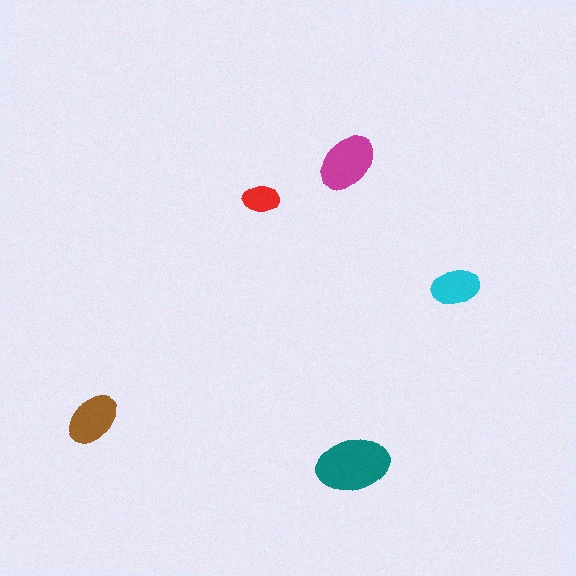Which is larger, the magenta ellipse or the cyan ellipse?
The magenta one.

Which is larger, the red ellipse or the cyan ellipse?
The cyan one.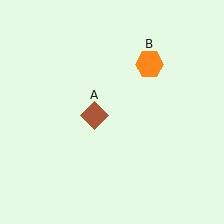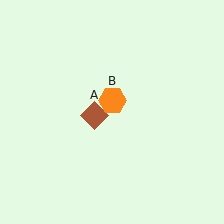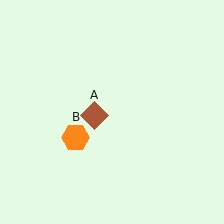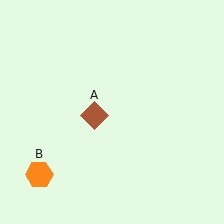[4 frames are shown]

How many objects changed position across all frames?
1 object changed position: orange hexagon (object B).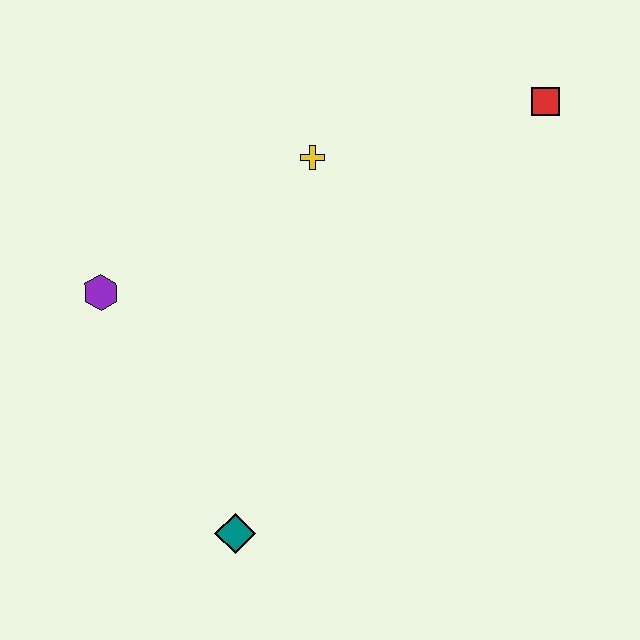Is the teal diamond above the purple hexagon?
No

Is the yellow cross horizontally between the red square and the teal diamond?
Yes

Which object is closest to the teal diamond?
The purple hexagon is closest to the teal diamond.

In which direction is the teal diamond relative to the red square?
The teal diamond is below the red square.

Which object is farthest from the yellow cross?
The teal diamond is farthest from the yellow cross.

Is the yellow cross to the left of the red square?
Yes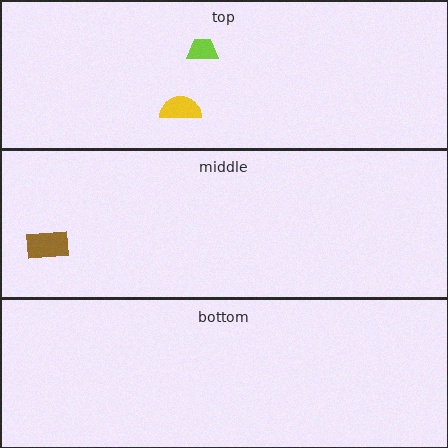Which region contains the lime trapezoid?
The top region.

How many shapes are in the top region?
2.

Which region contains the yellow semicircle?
The top region.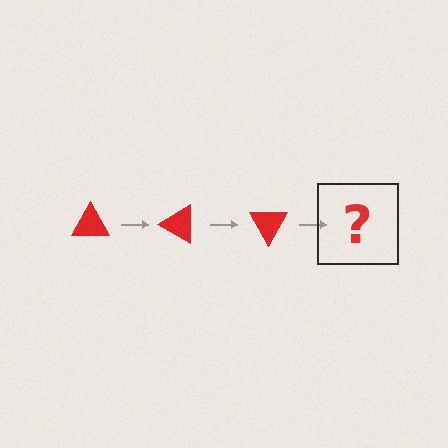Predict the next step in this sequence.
The next step is a red triangle rotated 90 degrees.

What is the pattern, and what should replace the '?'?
The pattern is that the triangle rotates 30 degrees each step. The '?' should be a red triangle rotated 90 degrees.